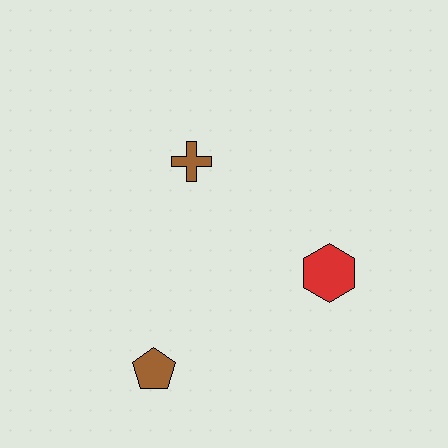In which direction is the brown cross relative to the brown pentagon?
The brown cross is above the brown pentagon.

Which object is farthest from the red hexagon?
The brown pentagon is farthest from the red hexagon.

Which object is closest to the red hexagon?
The brown cross is closest to the red hexagon.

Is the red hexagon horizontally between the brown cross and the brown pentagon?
No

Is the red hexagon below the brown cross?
Yes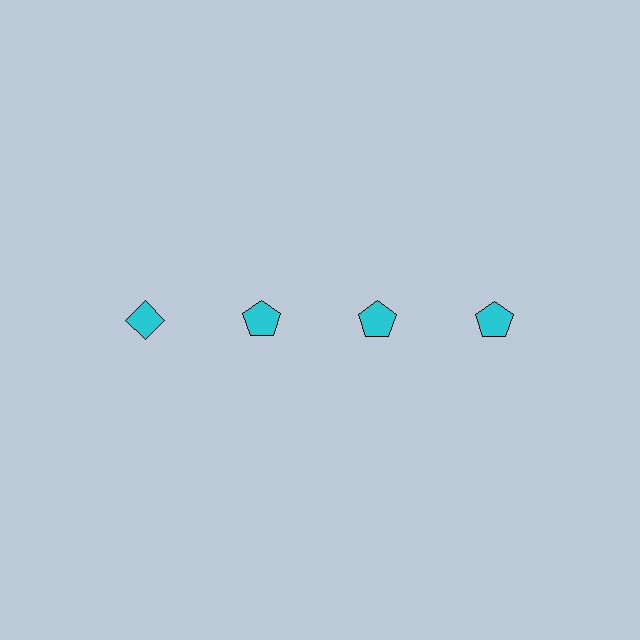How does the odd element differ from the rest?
It has a different shape: diamond instead of pentagon.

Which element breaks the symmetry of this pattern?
The cyan diamond in the top row, leftmost column breaks the symmetry. All other shapes are cyan pentagons.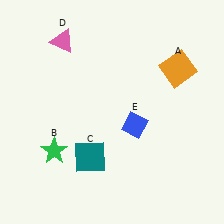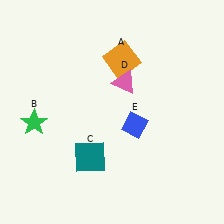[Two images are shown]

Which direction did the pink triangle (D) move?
The pink triangle (D) moved right.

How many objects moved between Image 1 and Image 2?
3 objects moved between the two images.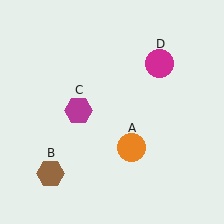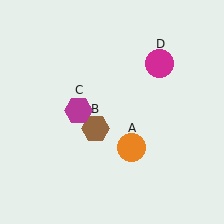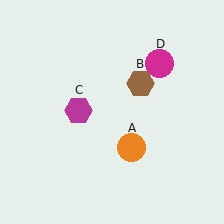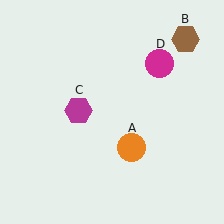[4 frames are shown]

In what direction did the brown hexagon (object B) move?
The brown hexagon (object B) moved up and to the right.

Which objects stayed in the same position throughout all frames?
Orange circle (object A) and magenta hexagon (object C) and magenta circle (object D) remained stationary.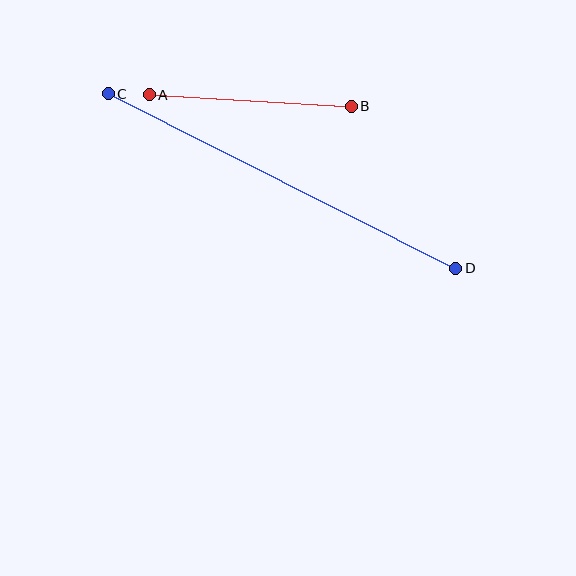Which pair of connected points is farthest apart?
Points C and D are farthest apart.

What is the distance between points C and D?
The distance is approximately 388 pixels.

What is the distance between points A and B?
The distance is approximately 202 pixels.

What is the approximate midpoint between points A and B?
The midpoint is at approximately (250, 101) pixels.